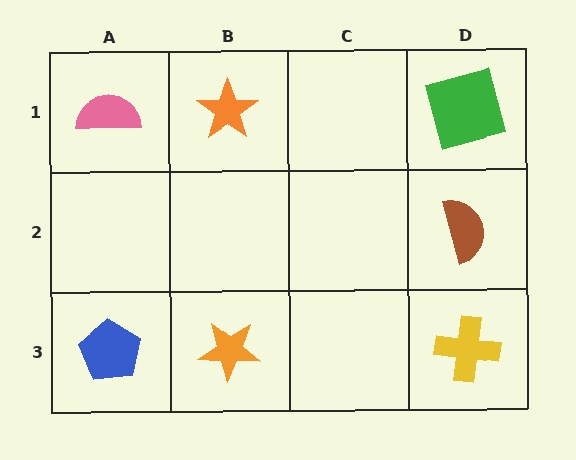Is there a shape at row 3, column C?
No, that cell is empty.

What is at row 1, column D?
A green square.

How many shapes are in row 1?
3 shapes.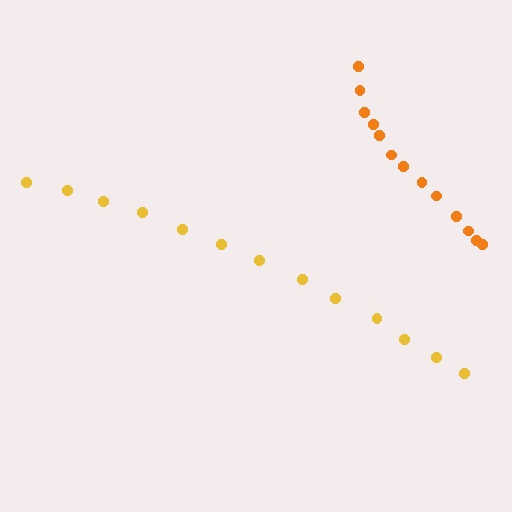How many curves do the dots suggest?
There are 2 distinct paths.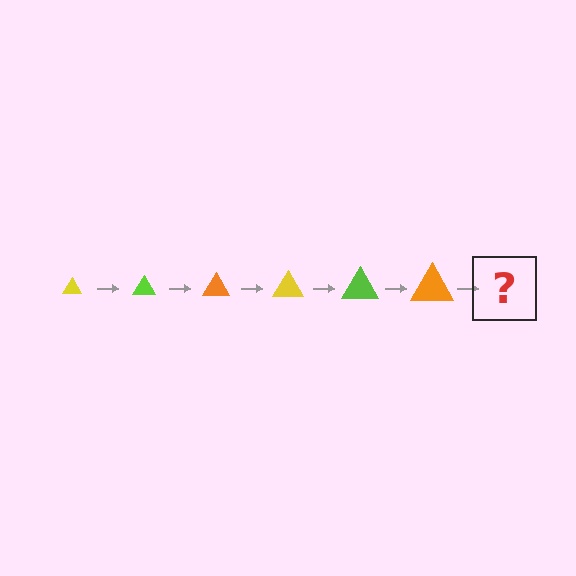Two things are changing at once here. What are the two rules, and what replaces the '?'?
The two rules are that the triangle grows larger each step and the color cycles through yellow, lime, and orange. The '?' should be a yellow triangle, larger than the previous one.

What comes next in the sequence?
The next element should be a yellow triangle, larger than the previous one.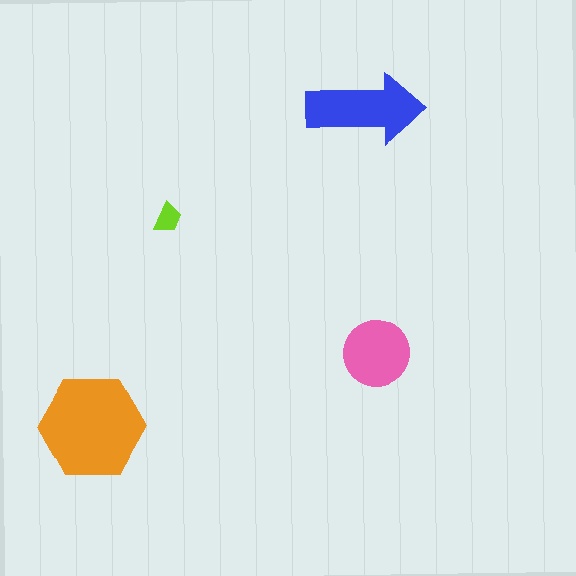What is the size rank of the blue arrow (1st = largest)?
2nd.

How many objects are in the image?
There are 4 objects in the image.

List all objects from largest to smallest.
The orange hexagon, the blue arrow, the pink circle, the lime trapezoid.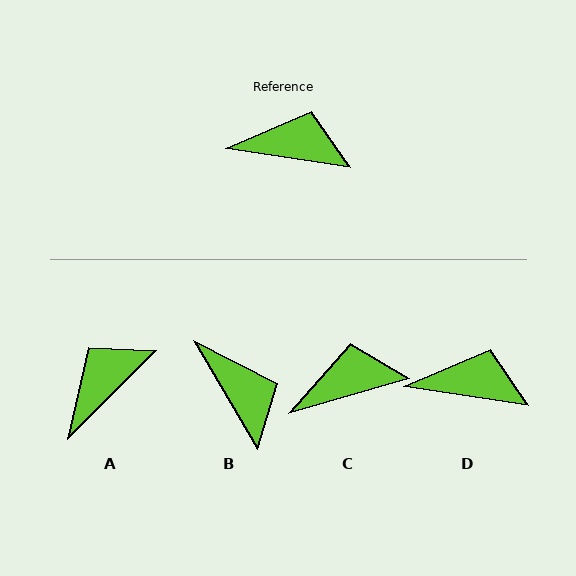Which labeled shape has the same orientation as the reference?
D.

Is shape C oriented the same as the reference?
No, it is off by about 25 degrees.